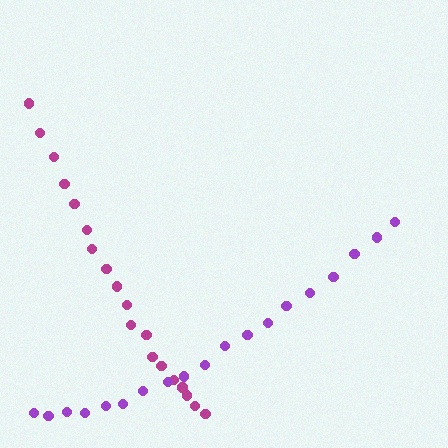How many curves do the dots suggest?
There are 2 distinct paths.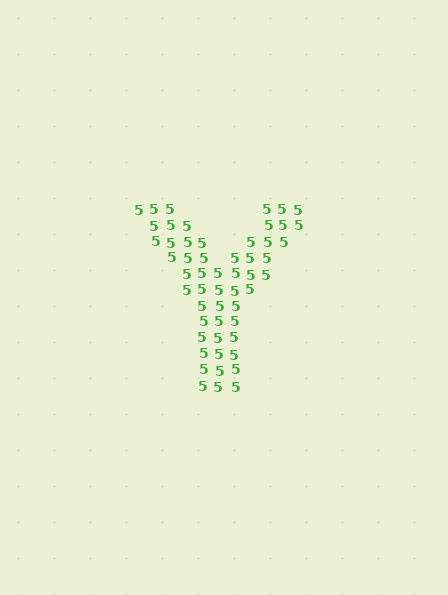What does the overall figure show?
The overall figure shows the letter Y.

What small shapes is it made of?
It is made of small digit 5's.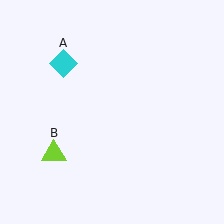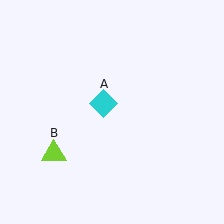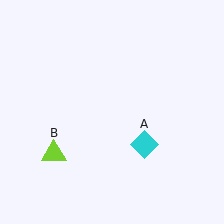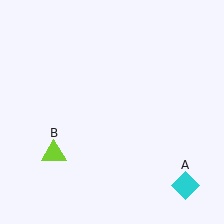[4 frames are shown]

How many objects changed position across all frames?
1 object changed position: cyan diamond (object A).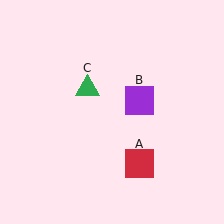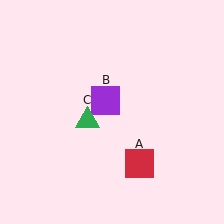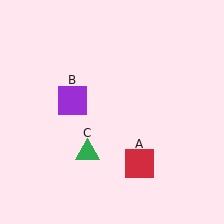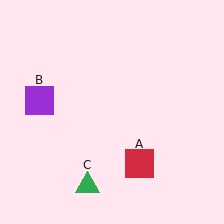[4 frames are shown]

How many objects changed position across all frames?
2 objects changed position: purple square (object B), green triangle (object C).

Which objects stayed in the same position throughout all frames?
Red square (object A) remained stationary.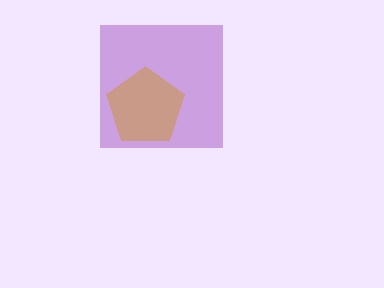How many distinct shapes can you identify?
There are 2 distinct shapes: a yellow pentagon, a purple square.